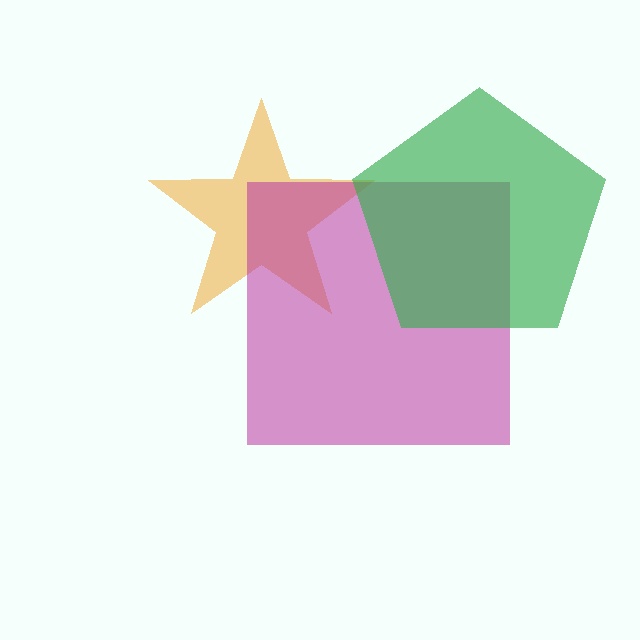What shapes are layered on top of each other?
The layered shapes are: an orange star, a magenta square, a green pentagon.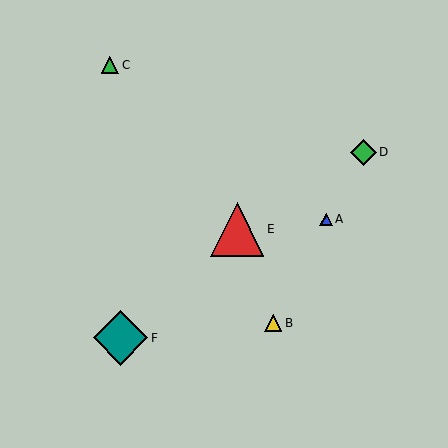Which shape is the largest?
The teal diamond (labeled F) is the largest.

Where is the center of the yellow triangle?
The center of the yellow triangle is at (273, 323).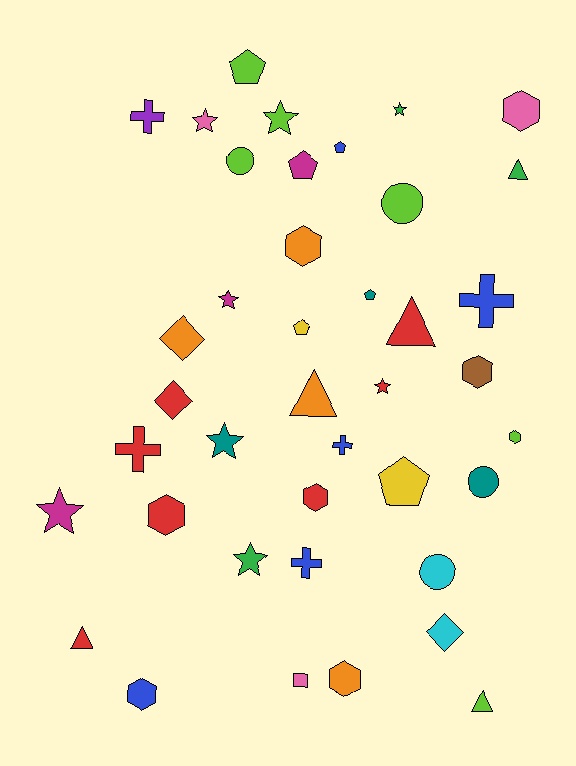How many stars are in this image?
There are 8 stars.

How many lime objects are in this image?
There are 6 lime objects.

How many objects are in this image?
There are 40 objects.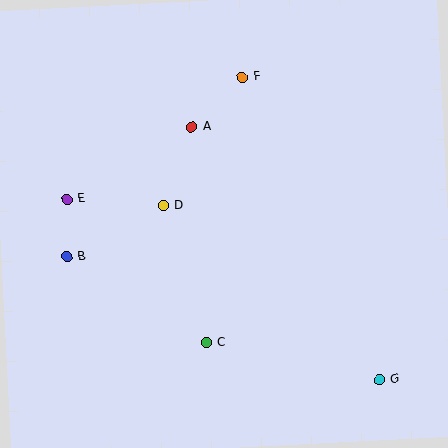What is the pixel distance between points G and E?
The distance between G and E is 361 pixels.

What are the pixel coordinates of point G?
Point G is at (379, 380).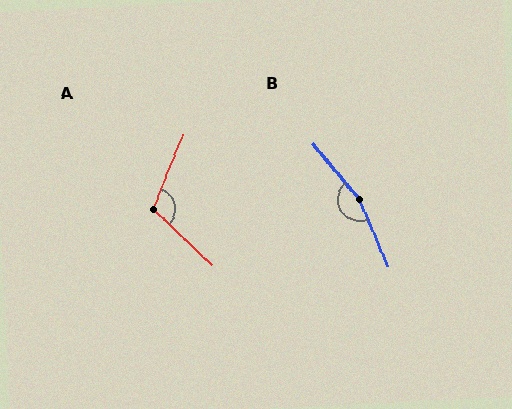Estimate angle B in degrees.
Approximately 164 degrees.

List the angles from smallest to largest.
A (111°), B (164°).